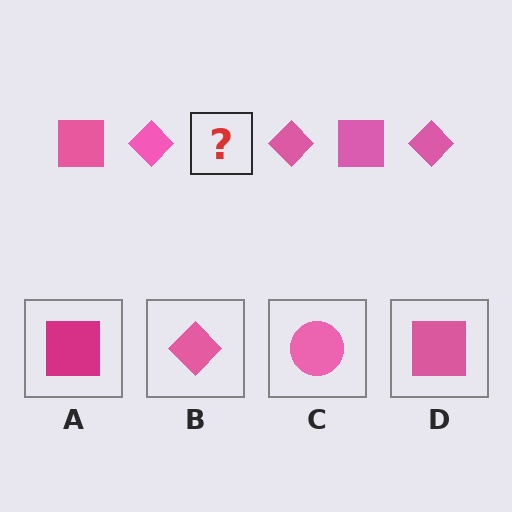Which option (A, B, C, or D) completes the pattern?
D.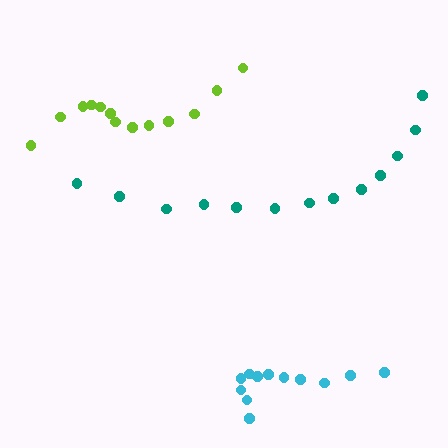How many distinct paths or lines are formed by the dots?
There are 3 distinct paths.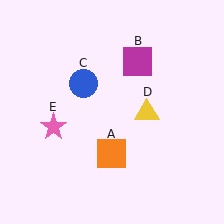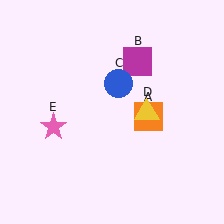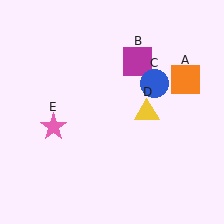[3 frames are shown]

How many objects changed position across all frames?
2 objects changed position: orange square (object A), blue circle (object C).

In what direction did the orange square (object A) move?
The orange square (object A) moved up and to the right.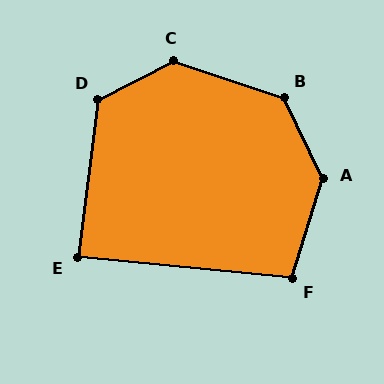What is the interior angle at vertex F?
Approximately 102 degrees (obtuse).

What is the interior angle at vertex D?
Approximately 124 degrees (obtuse).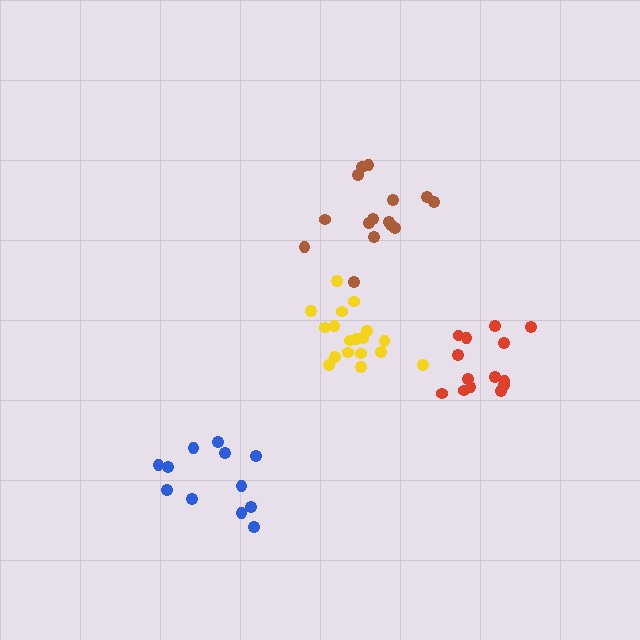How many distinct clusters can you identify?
There are 4 distinct clusters.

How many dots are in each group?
Group 1: 12 dots, Group 2: 14 dots, Group 3: 18 dots, Group 4: 15 dots (59 total).